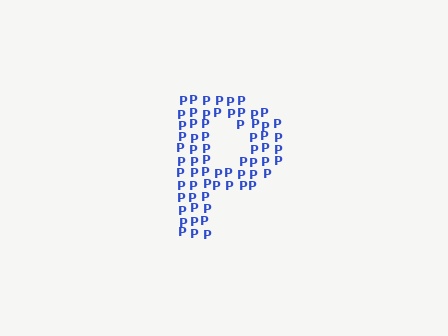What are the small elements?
The small elements are letter P's.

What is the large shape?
The large shape is the letter P.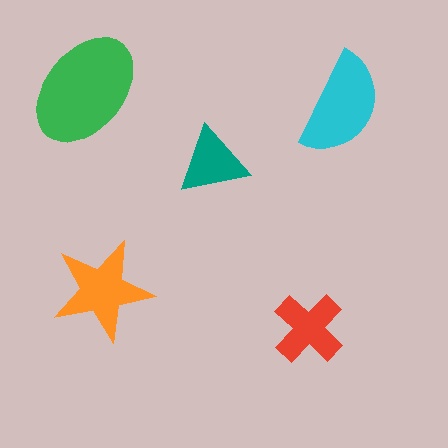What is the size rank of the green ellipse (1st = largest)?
1st.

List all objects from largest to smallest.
The green ellipse, the cyan semicircle, the orange star, the red cross, the teal triangle.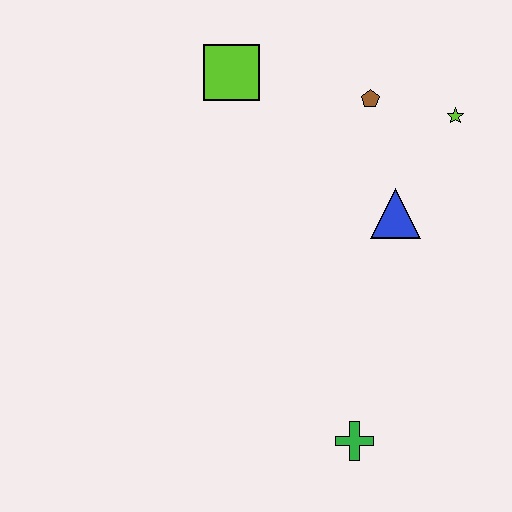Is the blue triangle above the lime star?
No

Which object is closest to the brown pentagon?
The lime star is closest to the brown pentagon.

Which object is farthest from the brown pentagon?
The green cross is farthest from the brown pentagon.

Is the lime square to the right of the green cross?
No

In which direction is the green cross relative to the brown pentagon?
The green cross is below the brown pentagon.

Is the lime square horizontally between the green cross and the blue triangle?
No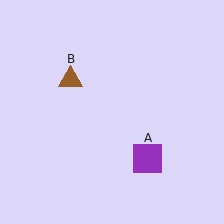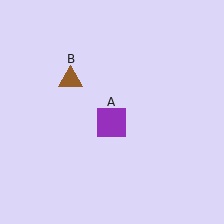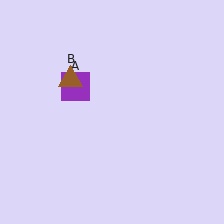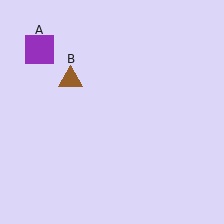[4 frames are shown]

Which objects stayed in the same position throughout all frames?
Brown triangle (object B) remained stationary.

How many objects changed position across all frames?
1 object changed position: purple square (object A).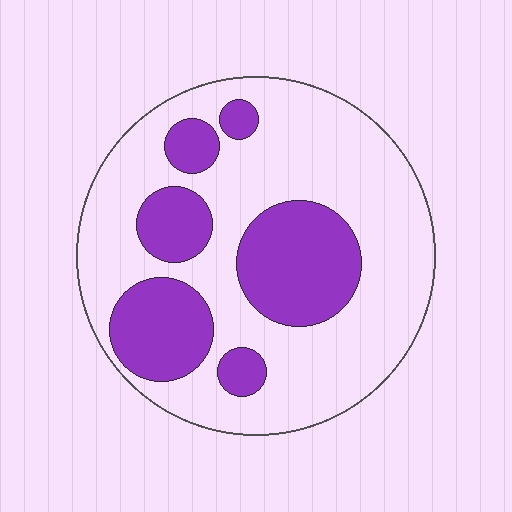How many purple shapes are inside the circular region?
6.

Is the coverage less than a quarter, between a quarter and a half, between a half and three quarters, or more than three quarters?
Between a quarter and a half.